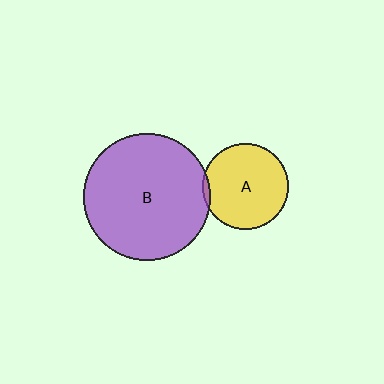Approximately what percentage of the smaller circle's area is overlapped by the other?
Approximately 5%.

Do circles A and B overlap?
Yes.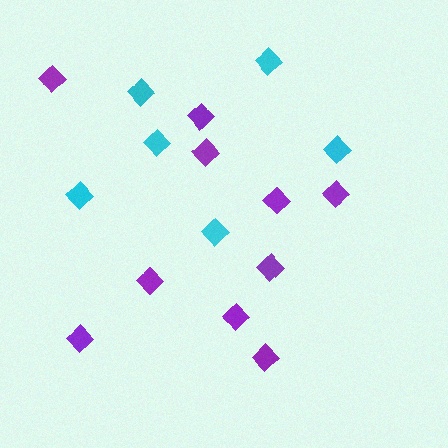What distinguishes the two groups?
There are 2 groups: one group of purple diamonds (10) and one group of cyan diamonds (6).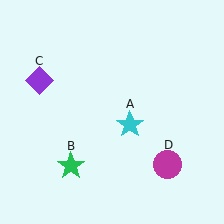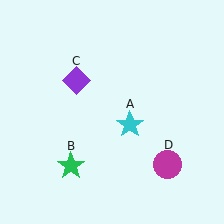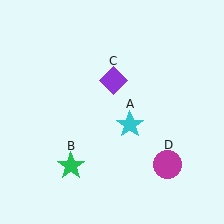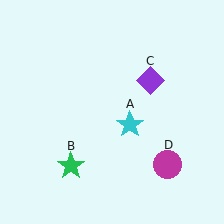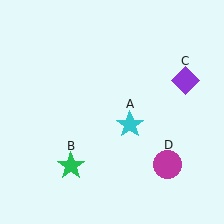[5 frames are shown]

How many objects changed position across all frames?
1 object changed position: purple diamond (object C).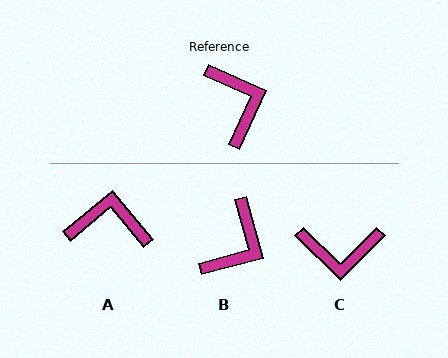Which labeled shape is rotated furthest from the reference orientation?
C, about 110 degrees away.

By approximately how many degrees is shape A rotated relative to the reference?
Approximately 64 degrees counter-clockwise.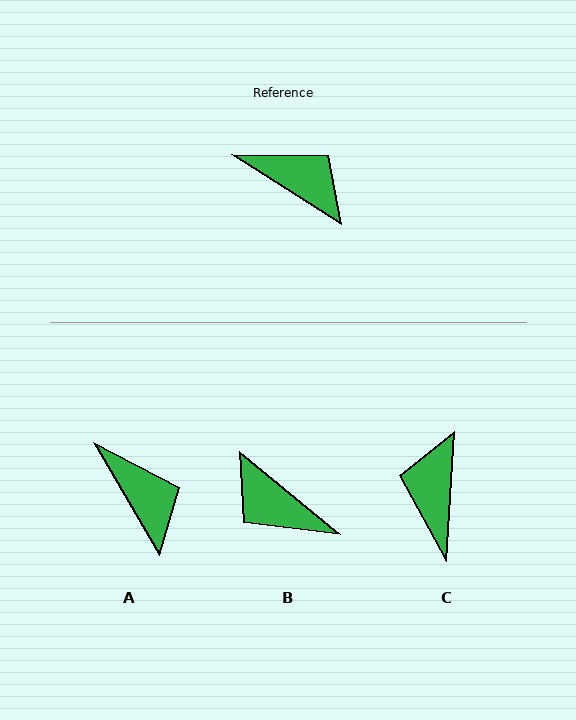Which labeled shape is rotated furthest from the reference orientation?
B, about 173 degrees away.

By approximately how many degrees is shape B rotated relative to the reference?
Approximately 173 degrees counter-clockwise.